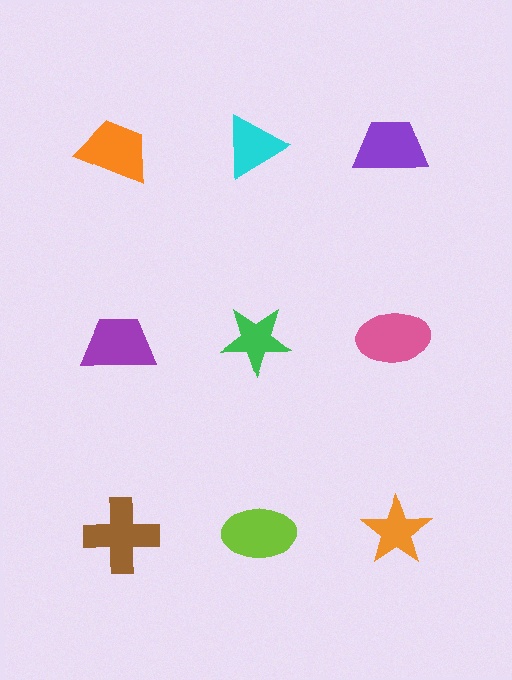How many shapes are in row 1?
3 shapes.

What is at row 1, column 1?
An orange trapezoid.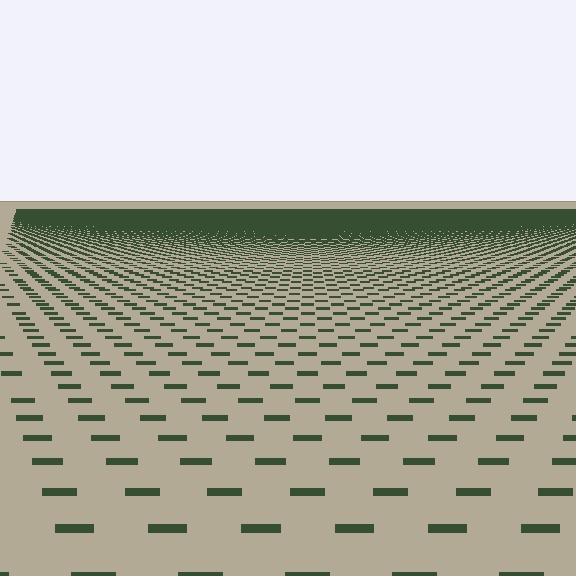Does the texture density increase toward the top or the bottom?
Density increases toward the top.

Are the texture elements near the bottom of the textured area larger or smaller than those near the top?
Larger. Near the bottom, elements are closer to the viewer and appear at a bigger on-screen size.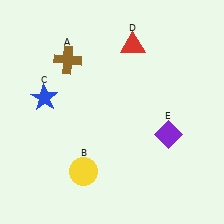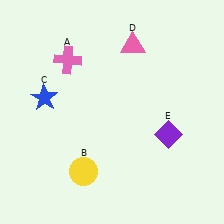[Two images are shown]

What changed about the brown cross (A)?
In Image 1, A is brown. In Image 2, it changed to pink.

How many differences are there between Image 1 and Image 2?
There are 2 differences between the two images.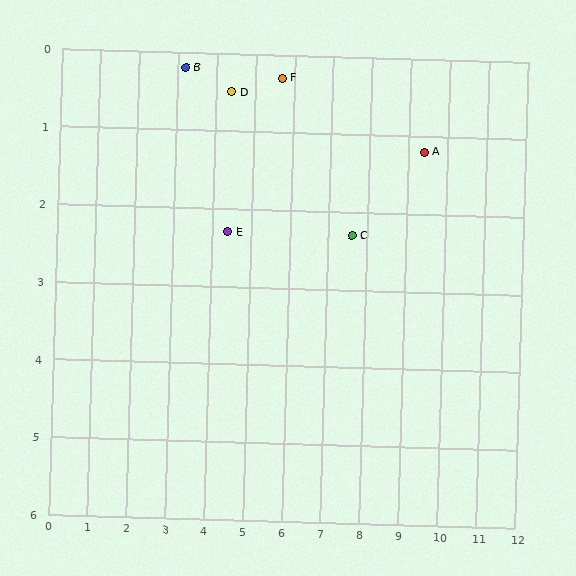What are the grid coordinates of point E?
Point E is at approximately (4.4, 2.3).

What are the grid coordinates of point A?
Point A is at approximately (9.4, 1.2).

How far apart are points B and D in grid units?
Points B and D are about 1.2 grid units apart.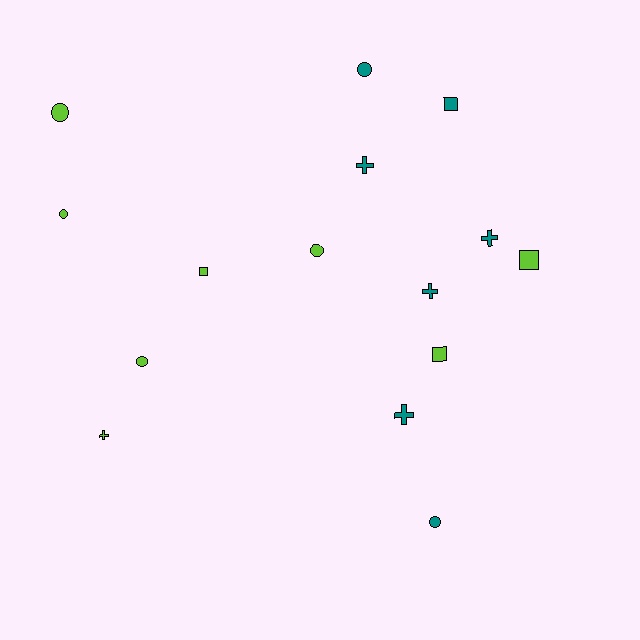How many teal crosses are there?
There are 4 teal crosses.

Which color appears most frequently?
Lime, with 8 objects.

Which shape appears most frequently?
Circle, with 6 objects.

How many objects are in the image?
There are 15 objects.